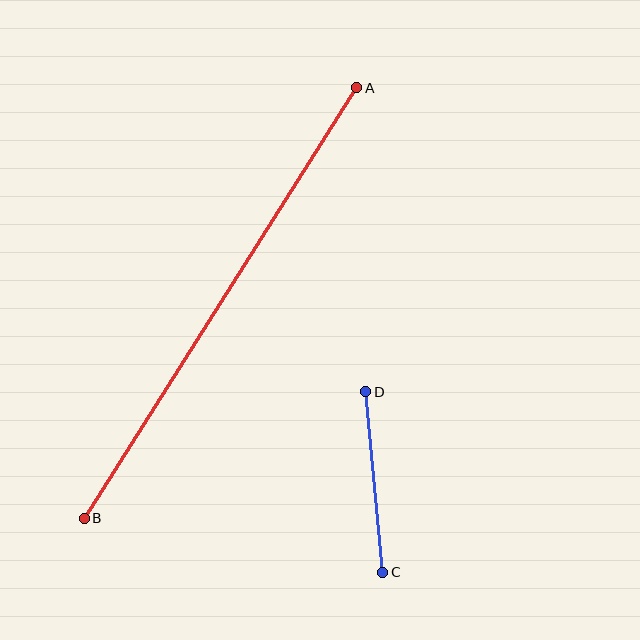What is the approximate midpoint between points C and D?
The midpoint is at approximately (374, 482) pixels.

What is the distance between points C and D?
The distance is approximately 182 pixels.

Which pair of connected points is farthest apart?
Points A and B are farthest apart.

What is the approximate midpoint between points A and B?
The midpoint is at approximately (220, 303) pixels.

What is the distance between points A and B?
The distance is approximately 509 pixels.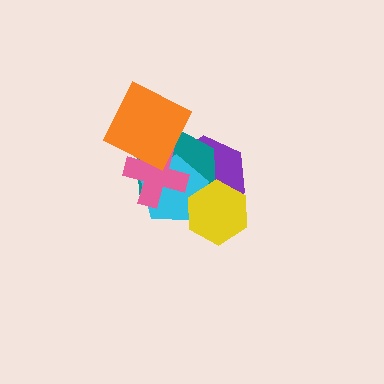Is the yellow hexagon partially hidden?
No, no other shape covers it.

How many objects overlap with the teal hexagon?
5 objects overlap with the teal hexagon.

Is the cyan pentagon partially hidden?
Yes, it is partially covered by another shape.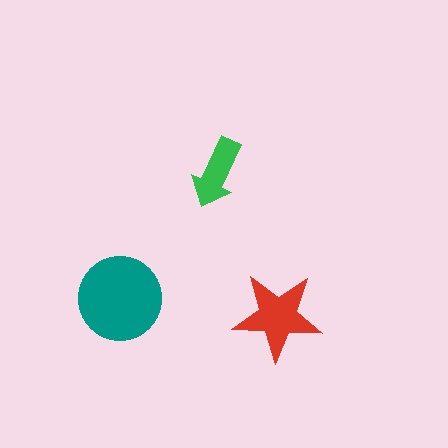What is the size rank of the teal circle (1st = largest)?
1st.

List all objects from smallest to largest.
The green arrow, the red star, the teal circle.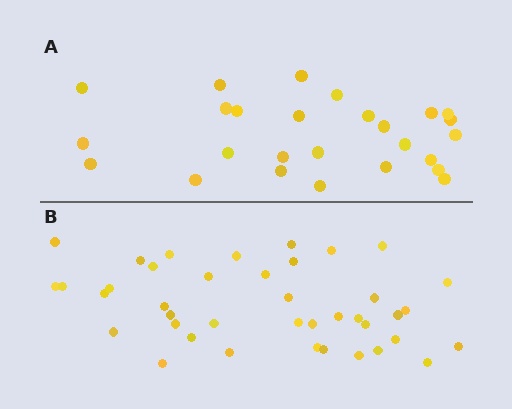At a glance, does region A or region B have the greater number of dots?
Region B (the bottom region) has more dots.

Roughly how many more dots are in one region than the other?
Region B has approximately 15 more dots than region A.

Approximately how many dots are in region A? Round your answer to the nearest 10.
About 30 dots. (The exact count is 26, which rounds to 30.)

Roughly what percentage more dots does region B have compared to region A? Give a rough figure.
About 55% more.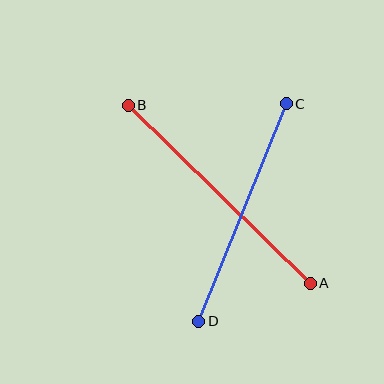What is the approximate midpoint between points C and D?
The midpoint is at approximately (242, 213) pixels.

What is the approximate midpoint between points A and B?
The midpoint is at approximately (219, 194) pixels.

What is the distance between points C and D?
The distance is approximately 234 pixels.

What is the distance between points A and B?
The distance is approximately 255 pixels.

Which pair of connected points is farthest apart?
Points A and B are farthest apart.